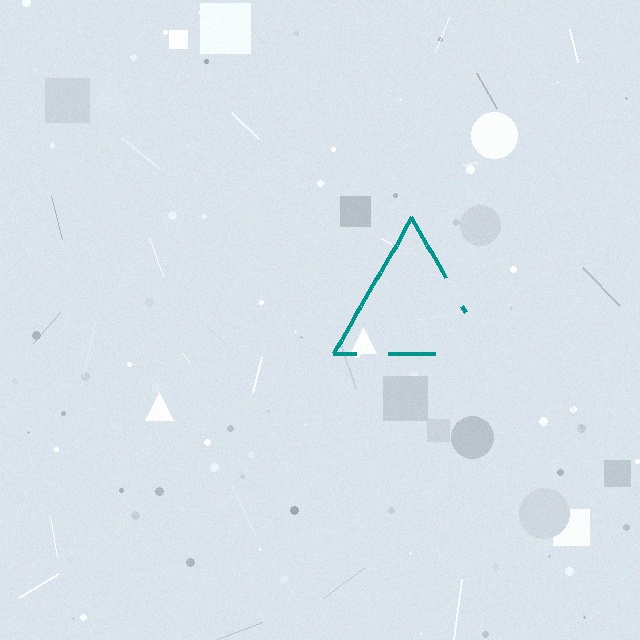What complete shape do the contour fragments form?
The contour fragments form a triangle.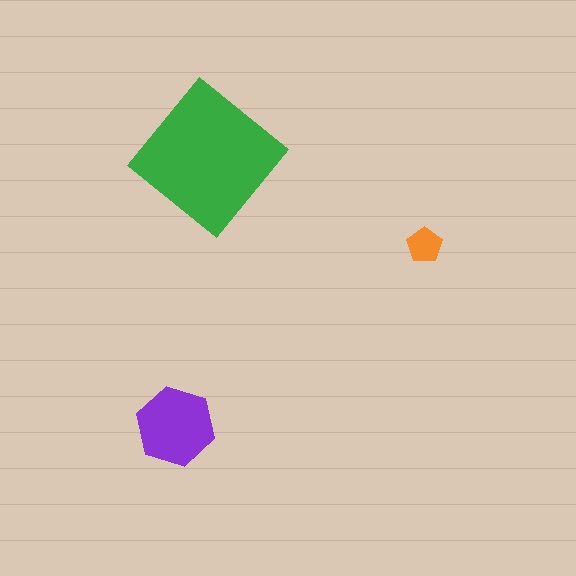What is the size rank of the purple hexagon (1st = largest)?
2nd.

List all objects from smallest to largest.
The orange pentagon, the purple hexagon, the green diamond.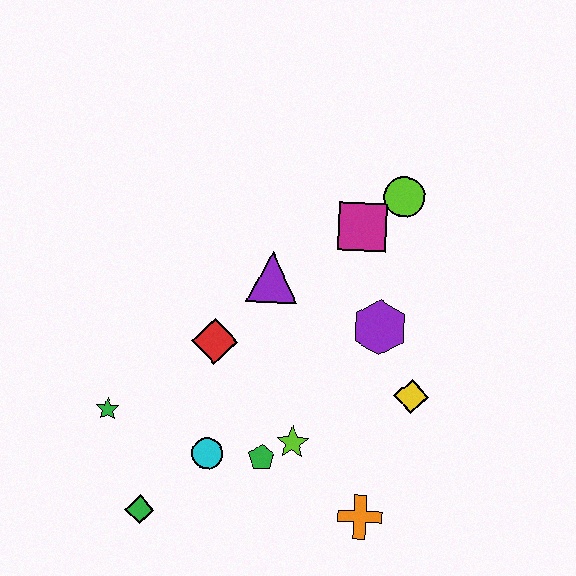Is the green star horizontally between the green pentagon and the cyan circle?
No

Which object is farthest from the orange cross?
The lime circle is farthest from the orange cross.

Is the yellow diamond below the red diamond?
Yes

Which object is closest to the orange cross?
The lime star is closest to the orange cross.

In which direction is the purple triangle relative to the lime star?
The purple triangle is above the lime star.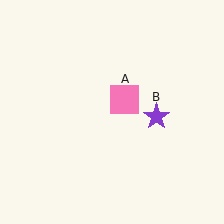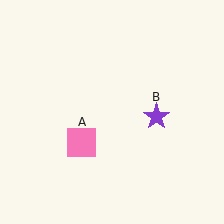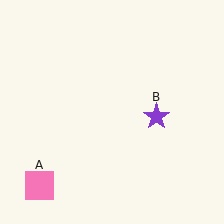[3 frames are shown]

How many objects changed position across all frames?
1 object changed position: pink square (object A).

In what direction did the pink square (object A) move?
The pink square (object A) moved down and to the left.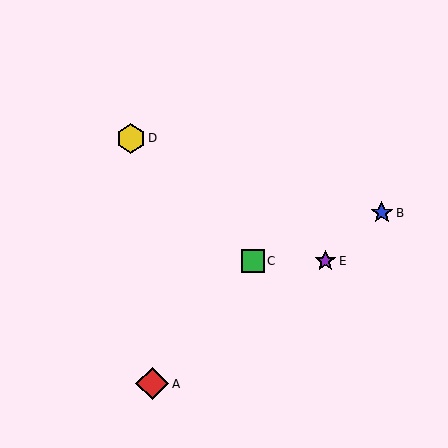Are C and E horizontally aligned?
Yes, both are at y≈261.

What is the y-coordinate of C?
Object C is at y≈261.